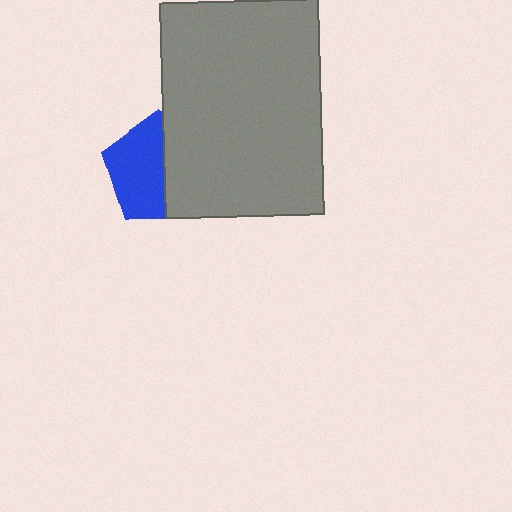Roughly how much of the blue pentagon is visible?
About half of it is visible (roughly 54%).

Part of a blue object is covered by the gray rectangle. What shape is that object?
It is a pentagon.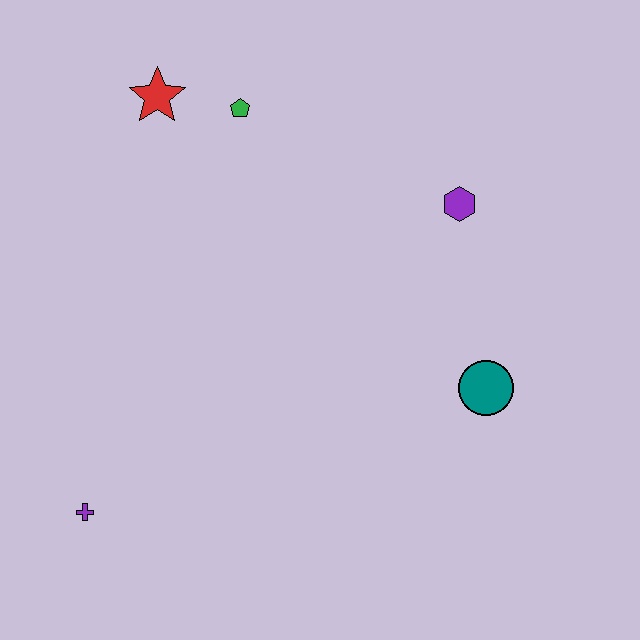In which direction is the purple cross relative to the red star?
The purple cross is below the red star.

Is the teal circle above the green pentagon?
No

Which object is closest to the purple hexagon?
The teal circle is closest to the purple hexagon.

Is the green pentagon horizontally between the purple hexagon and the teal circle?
No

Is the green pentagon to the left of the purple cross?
No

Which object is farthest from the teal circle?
The red star is farthest from the teal circle.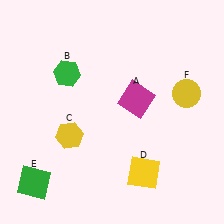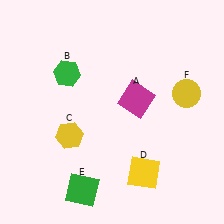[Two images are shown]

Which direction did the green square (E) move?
The green square (E) moved right.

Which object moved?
The green square (E) moved right.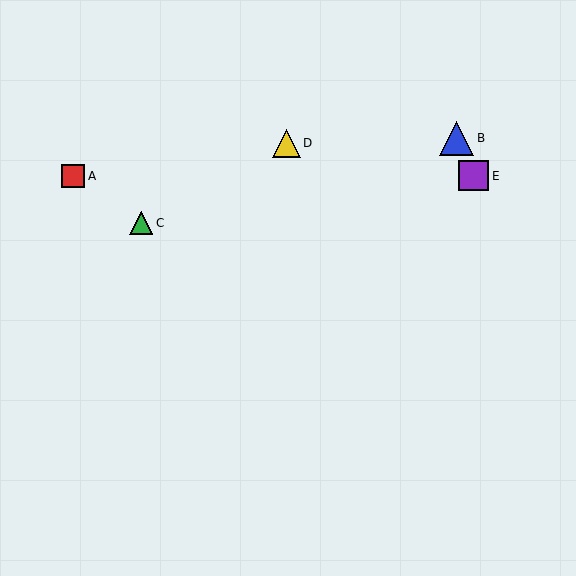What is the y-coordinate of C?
Object C is at y≈223.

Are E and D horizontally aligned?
No, E is at y≈176 and D is at y≈143.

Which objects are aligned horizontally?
Objects A, E are aligned horizontally.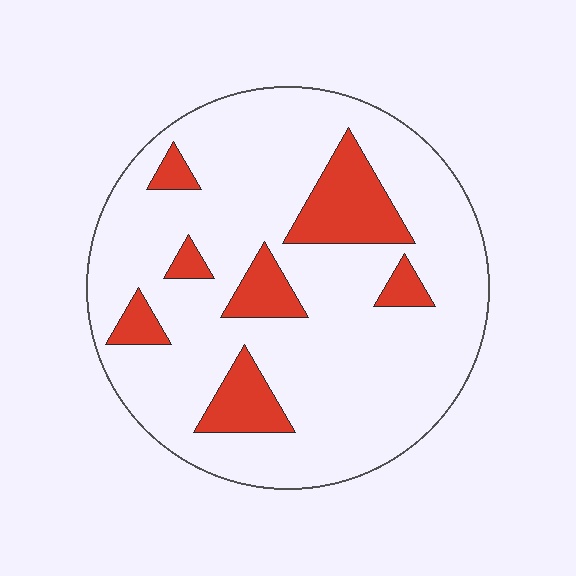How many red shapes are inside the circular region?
7.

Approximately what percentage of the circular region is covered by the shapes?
Approximately 15%.